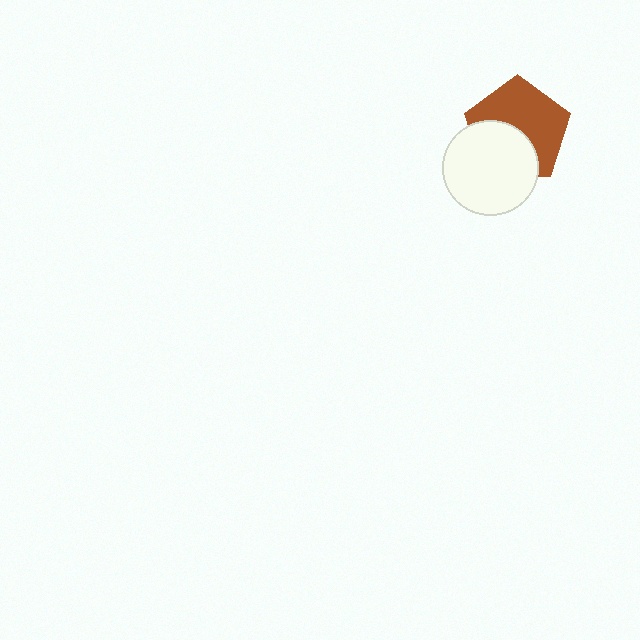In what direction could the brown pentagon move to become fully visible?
The brown pentagon could move up. That would shift it out from behind the white circle entirely.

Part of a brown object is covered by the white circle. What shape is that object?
It is a pentagon.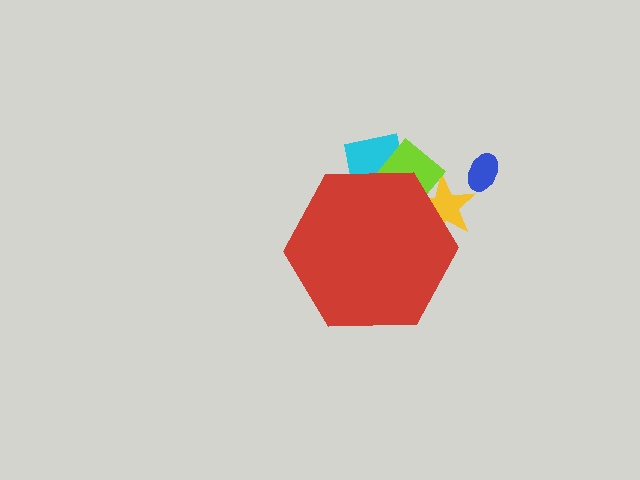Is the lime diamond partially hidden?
Yes, the lime diamond is partially hidden behind the red hexagon.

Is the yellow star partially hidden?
Yes, the yellow star is partially hidden behind the red hexagon.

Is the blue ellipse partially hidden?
No, the blue ellipse is fully visible.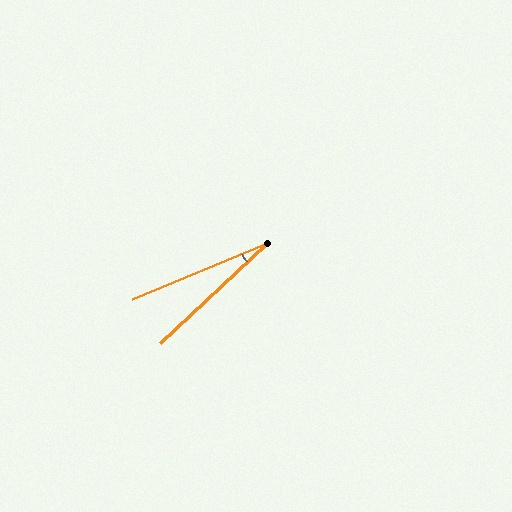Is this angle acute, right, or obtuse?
It is acute.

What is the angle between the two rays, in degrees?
Approximately 21 degrees.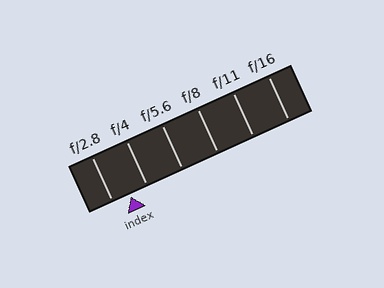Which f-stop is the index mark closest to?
The index mark is closest to f/4.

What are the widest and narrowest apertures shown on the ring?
The widest aperture shown is f/2.8 and the narrowest is f/16.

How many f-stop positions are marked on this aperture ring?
There are 6 f-stop positions marked.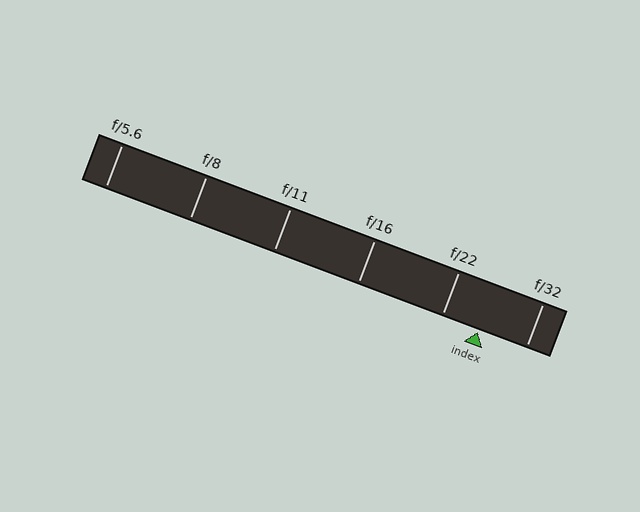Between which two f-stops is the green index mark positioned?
The index mark is between f/22 and f/32.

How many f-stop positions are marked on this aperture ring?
There are 6 f-stop positions marked.